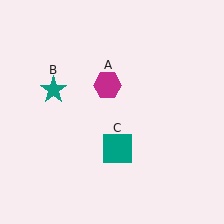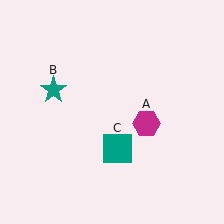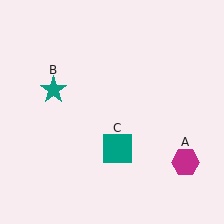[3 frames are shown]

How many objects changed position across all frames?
1 object changed position: magenta hexagon (object A).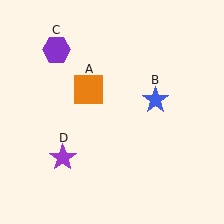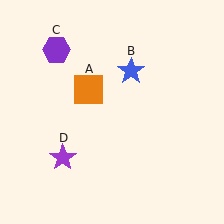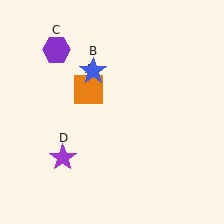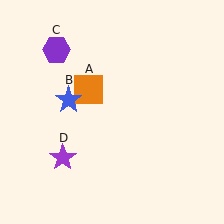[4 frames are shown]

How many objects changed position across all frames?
1 object changed position: blue star (object B).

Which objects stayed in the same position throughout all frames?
Orange square (object A) and purple hexagon (object C) and purple star (object D) remained stationary.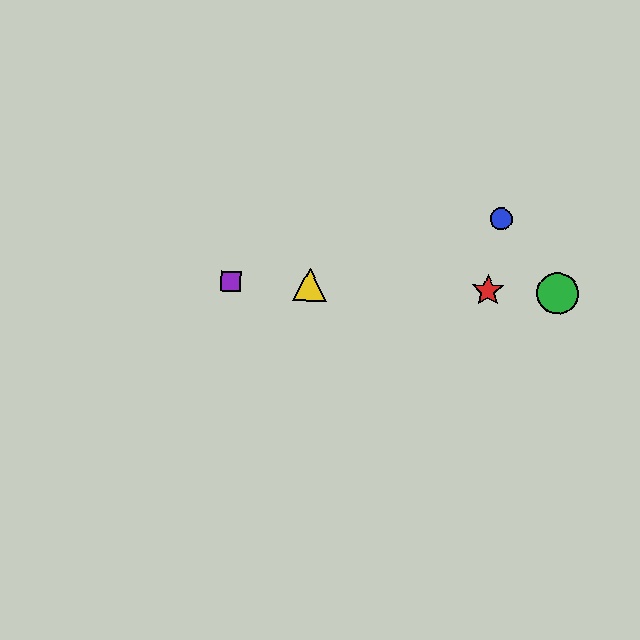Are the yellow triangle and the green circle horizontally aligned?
Yes, both are at y≈284.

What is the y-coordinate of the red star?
The red star is at y≈291.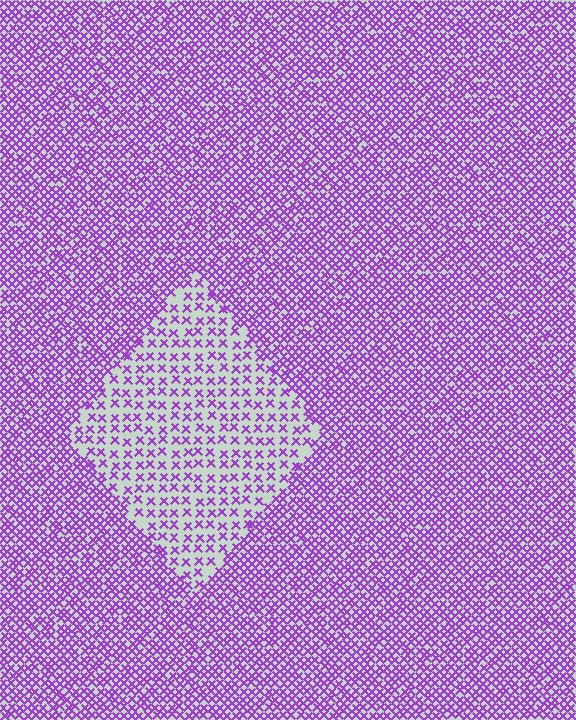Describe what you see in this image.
The image contains small purple elements arranged at two different densities. A diamond-shaped region is visible where the elements are less densely packed than the surrounding area.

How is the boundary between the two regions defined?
The boundary is defined by a change in element density (approximately 2.3x ratio). All elements are the same color, size, and shape.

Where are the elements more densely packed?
The elements are more densely packed outside the diamond boundary.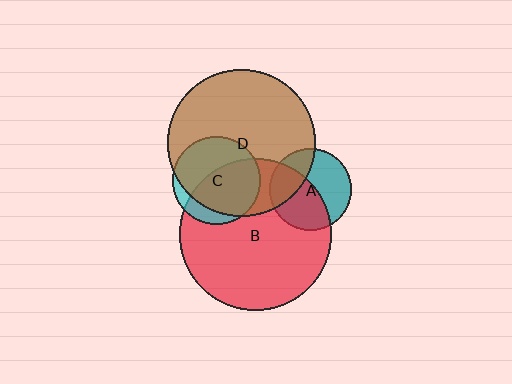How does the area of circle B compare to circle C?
Approximately 3.0 times.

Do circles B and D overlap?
Yes.